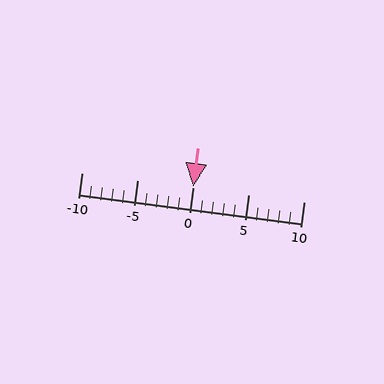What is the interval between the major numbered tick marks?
The major tick marks are spaced 5 units apart.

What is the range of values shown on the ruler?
The ruler shows values from -10 to 10.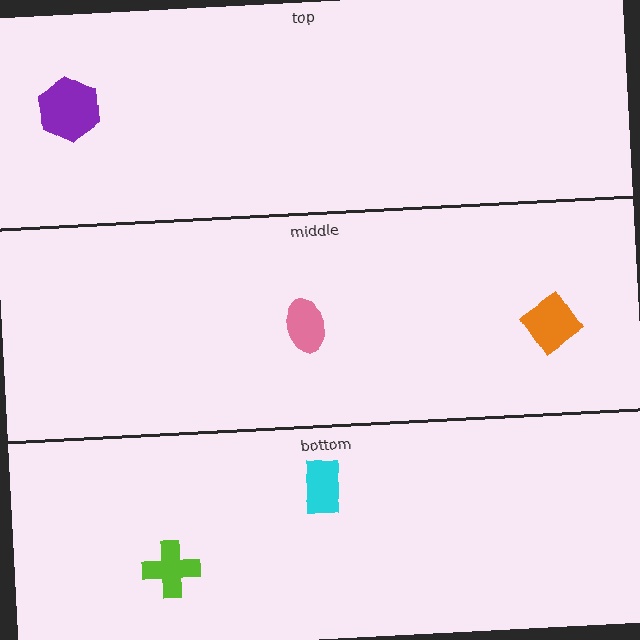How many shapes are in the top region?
1.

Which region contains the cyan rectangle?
The bottom region.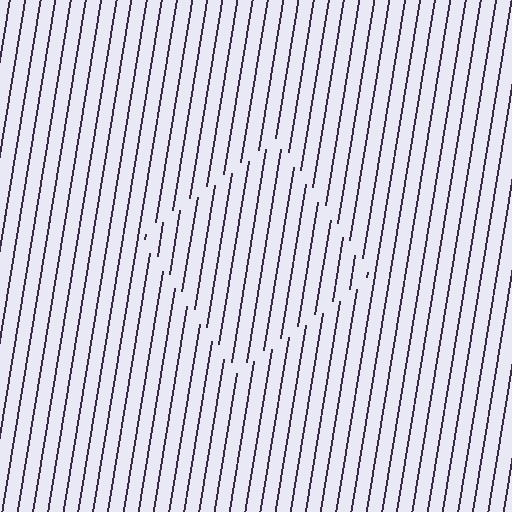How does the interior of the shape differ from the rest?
The interior of the shape contains the same grating, shifted by half a period — the contour is defined by the phase discontinuity where line-ends from the inner and outer gratings abut.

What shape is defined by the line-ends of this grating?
An illusory square. The interior of the shape contains the same grating, shifted by half a period — the contour is defined by the phase discontinuity where line-ends from the inner and outer gratings abut.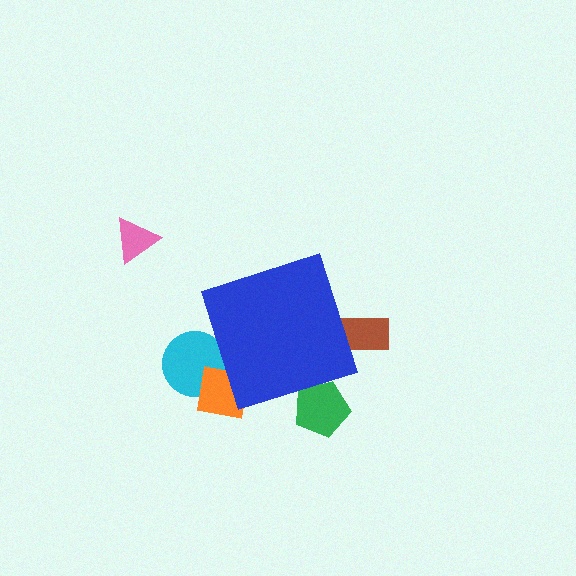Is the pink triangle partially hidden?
No, the pink triangle is fully visible.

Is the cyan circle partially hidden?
Yes, the cyan circle is partially hidden behind the blue diamond.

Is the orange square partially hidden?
Yes, the orange square is partially hidden behind the blue diamond.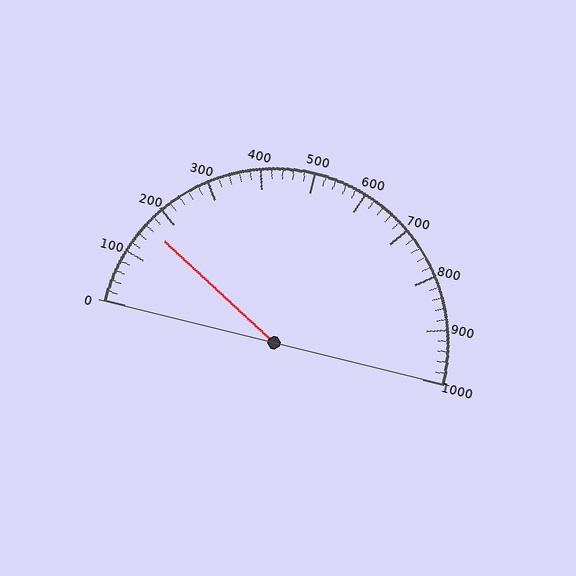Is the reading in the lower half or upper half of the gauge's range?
The reading is in the lower half of the range (0 to 1000).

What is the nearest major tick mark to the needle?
The nearest major tick mark is 200.